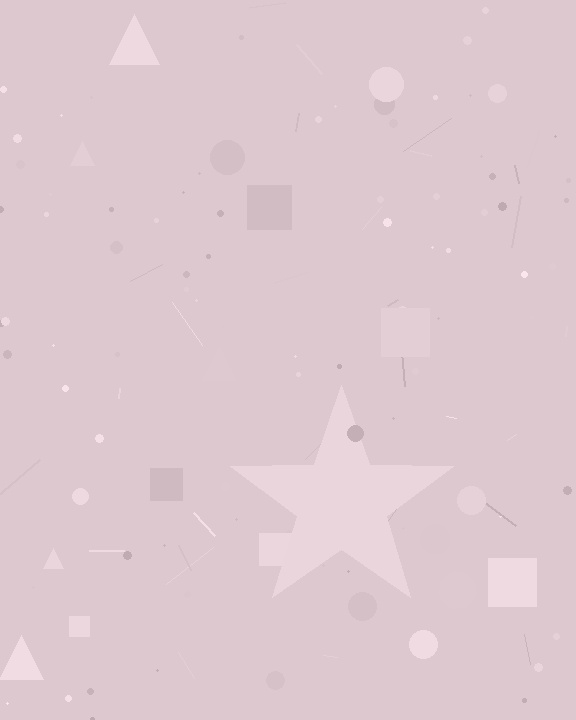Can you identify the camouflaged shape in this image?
The camouflaged shape is a star.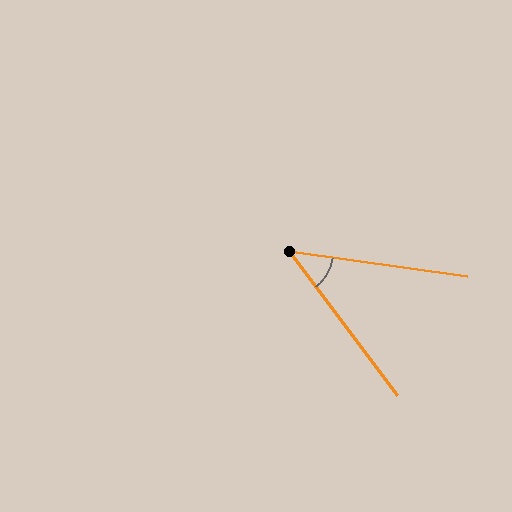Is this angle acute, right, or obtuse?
It is acute.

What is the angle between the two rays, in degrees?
Approximately 45 degrees.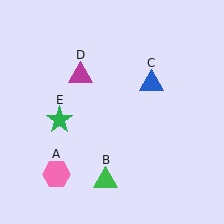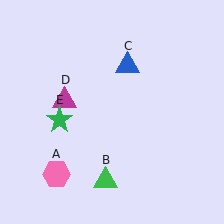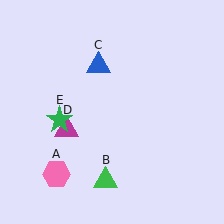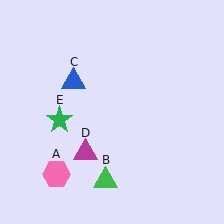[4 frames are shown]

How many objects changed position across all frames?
2 objects changed position: blue triangle (object C), magenta triangle (object D).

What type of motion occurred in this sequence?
The blue triangle (object C), magenta triangle (object D) rotated counterclockwise around the center of the scene.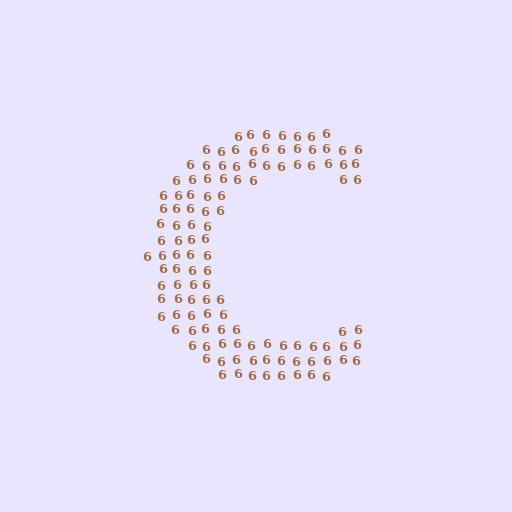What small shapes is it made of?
It is made of small digit 6's.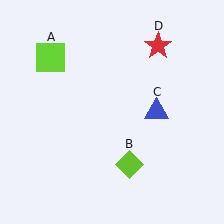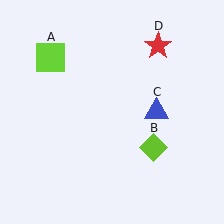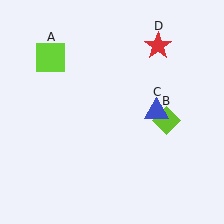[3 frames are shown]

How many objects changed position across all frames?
1 object changed position: lime diamond (object B).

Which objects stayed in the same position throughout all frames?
Lime square (object A) and blue triangle (object C) and red star (object D) remained stationary.